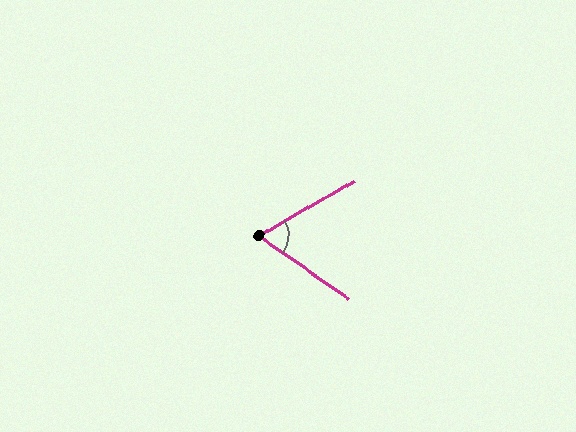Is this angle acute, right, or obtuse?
It is acute.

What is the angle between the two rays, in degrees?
Approximately 65 degrees.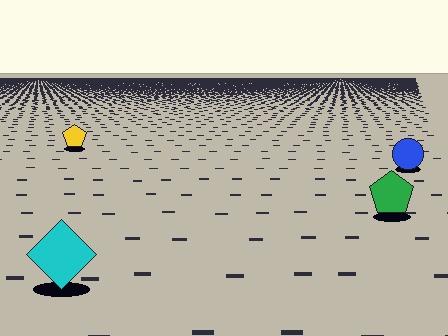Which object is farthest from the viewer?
The yellow pentagon is farthest from the viewer. It appears smaller and the ground texture around it is denser.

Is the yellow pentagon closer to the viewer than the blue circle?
No. The blue circle is closer — you can tell from the texture gradient: the ground texture is coarser near it.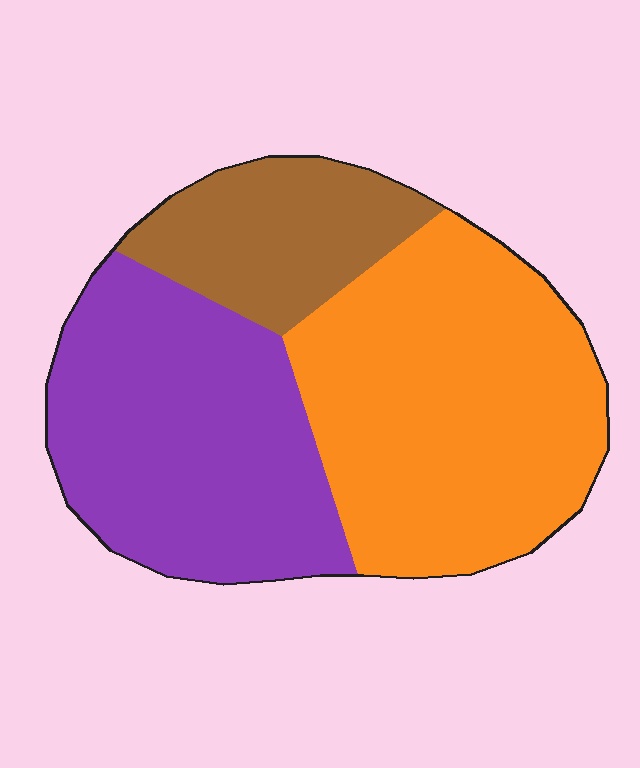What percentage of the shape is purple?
Purple covers around 40% of the shape.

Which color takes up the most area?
Orange, at roughly 45%.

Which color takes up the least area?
Brown, at roughly 20%.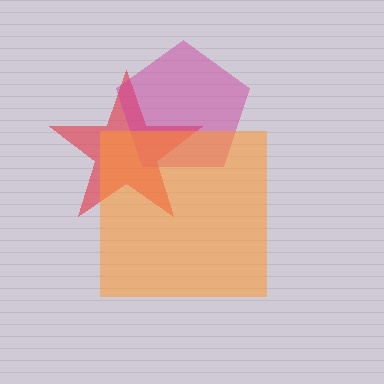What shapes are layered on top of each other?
The layered shapes are: a red star, a magenta pentagon, an orange square.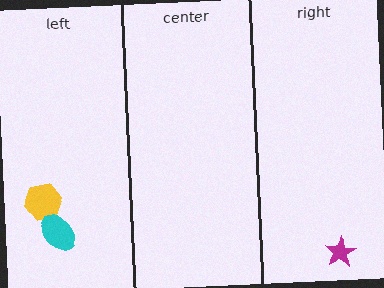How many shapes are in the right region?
1.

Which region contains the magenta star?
The right region.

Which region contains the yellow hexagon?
The left region.